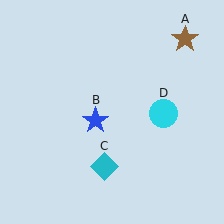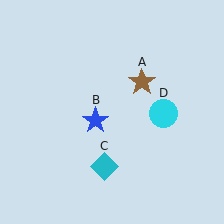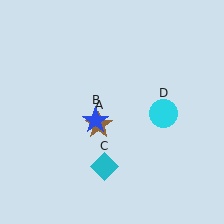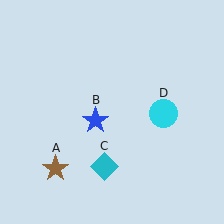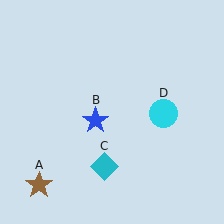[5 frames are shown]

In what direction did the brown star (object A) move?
The brown star (object A) moved down and to the left.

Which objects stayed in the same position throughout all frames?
Blue star (object B) and cyan diamond (object C) and cyan circle (object D) remained stationary.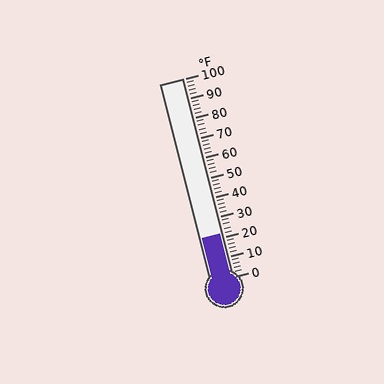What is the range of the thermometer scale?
The thermometer scale ranges from 0°F to 100°F.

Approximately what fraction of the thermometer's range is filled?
The thermometer is filled to approximately 20% of its range.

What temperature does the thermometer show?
The thermometer shows approximately 22°F.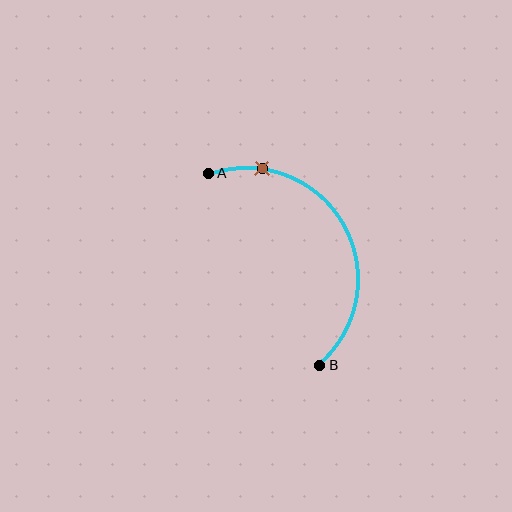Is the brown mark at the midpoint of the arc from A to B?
No. The brown mark lies on the arc but is closer to endpoint A. The arc midpoint would be at the point on the curve equidistant along the arc from both A and B.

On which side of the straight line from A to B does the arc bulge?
The arc bulges to the right of the straight line connecting A and B.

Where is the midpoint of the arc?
The arc midpoint is the point on the curve farthest from the straight line joining A and B. It sits to the right of that line.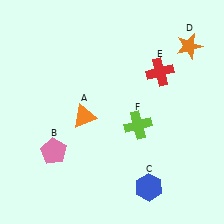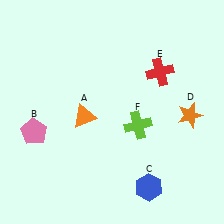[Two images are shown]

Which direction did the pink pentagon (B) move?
The pink pentagon (B) moved left.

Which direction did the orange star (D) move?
The orange star (D) moved down.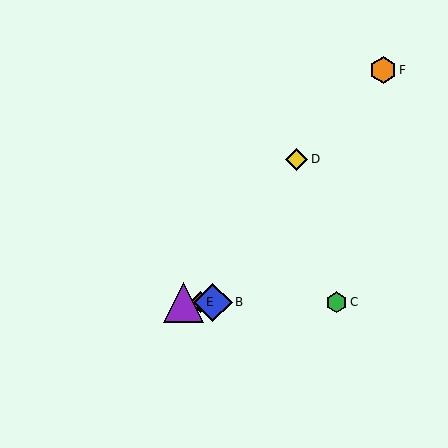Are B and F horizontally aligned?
No, B is at y≈302 and F is at y≈70.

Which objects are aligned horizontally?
Objects A, B, C, E are aligned horizontally.